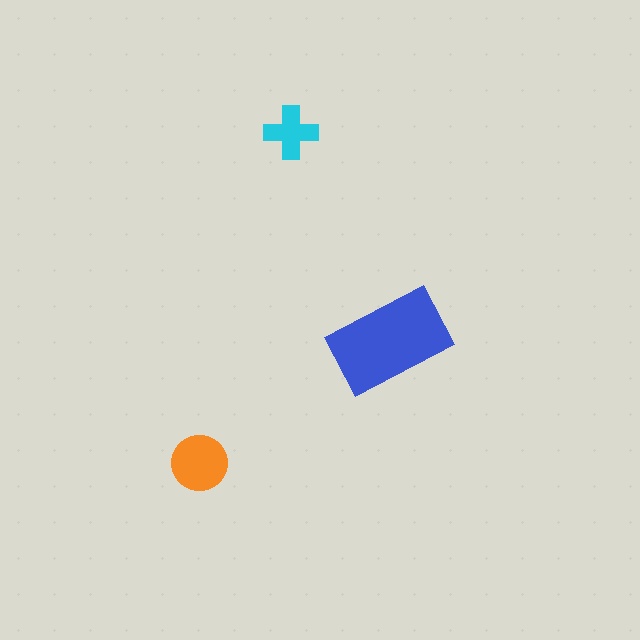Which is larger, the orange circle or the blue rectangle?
The blue rectangle.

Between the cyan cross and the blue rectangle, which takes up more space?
The blue rectangle.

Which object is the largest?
The blue rectangle.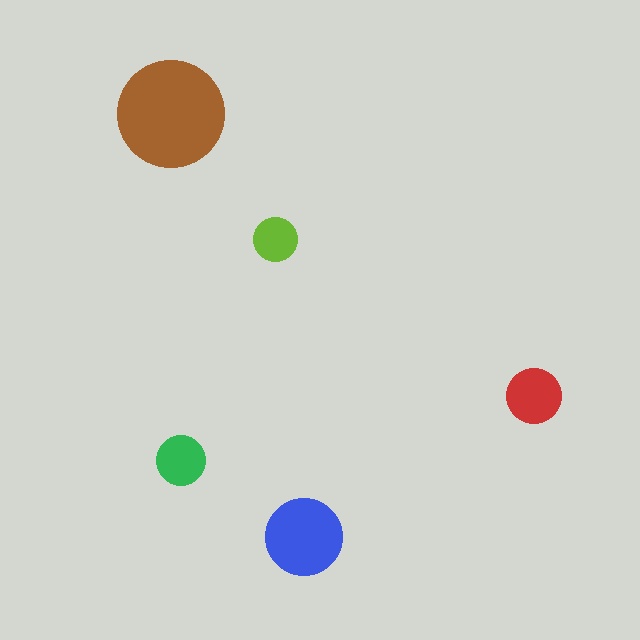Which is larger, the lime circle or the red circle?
The red one.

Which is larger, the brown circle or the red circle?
The brown one.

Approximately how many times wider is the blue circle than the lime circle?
About 1.5 times wider.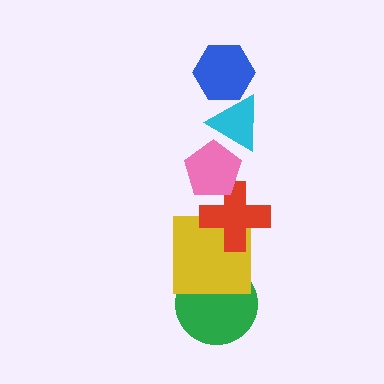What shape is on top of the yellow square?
The red cross is on top of the yellow square.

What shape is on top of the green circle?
The yellow square is on top of the green circle.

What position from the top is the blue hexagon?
The blue hexagon is 1st from the top.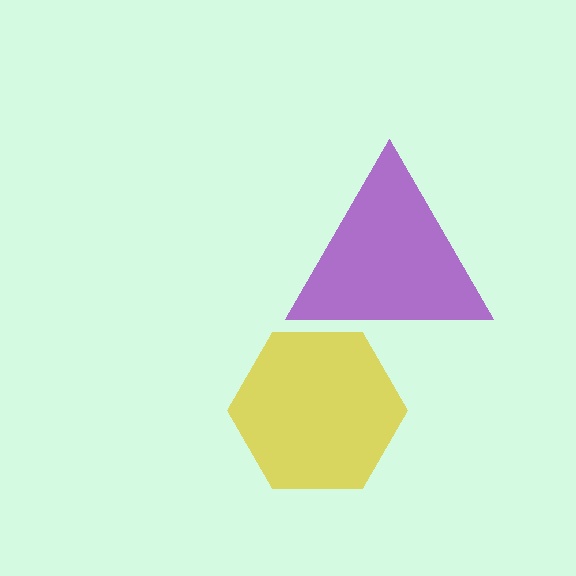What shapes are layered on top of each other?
The layered shapes are: a yellow hexagon, a purple triangle.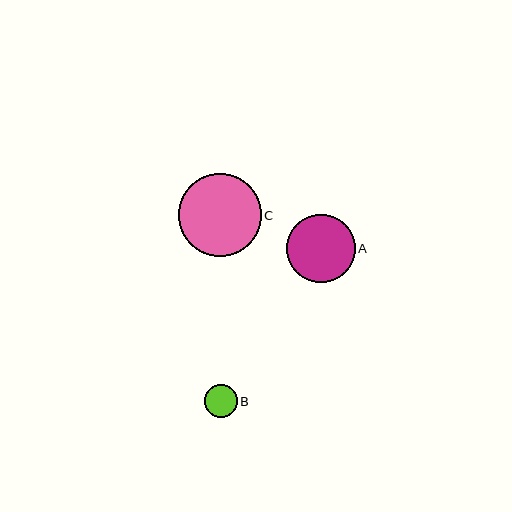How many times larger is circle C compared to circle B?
Circle C is approximately 2.5 times the size of circle B.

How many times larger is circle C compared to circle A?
Circle C is approximately 1.2 times the size of circle A.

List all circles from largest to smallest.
From largest to smallest: C, A, B.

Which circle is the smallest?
Circle B is the smallest with a size of approximately 33 pixels.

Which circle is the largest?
Circle C is the largest with a size of approximately 83 pixels.